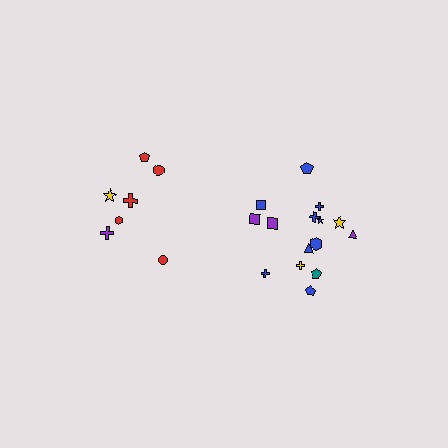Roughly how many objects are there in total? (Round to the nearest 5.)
Roughly 20 objects in total.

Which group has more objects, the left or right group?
The right group.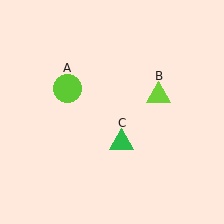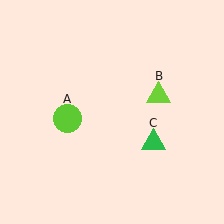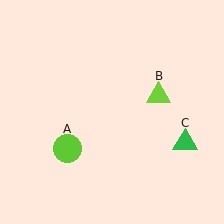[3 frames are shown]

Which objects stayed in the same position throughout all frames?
Lime triangle (object B) remained stationary.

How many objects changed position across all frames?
2 objects changed position: lime circle (object A), green triangle (object C).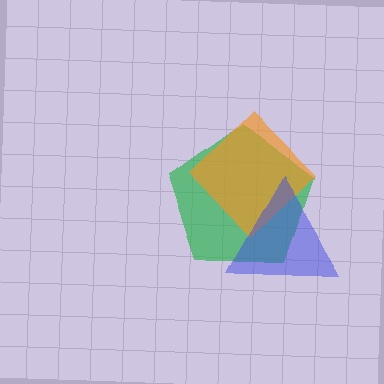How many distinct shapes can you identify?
There are 3 distinct shapes: a green pentagon, an orange diamond, a blue triangle.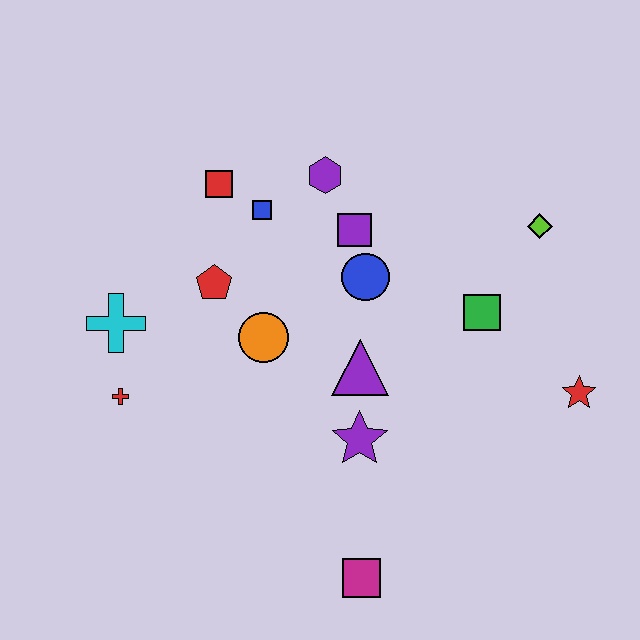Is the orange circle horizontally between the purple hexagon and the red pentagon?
Yes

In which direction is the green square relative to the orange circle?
The green square is to the right of the orange circle.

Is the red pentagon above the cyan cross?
Yes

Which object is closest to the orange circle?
The red pentagon is closest to the orange circle.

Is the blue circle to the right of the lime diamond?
No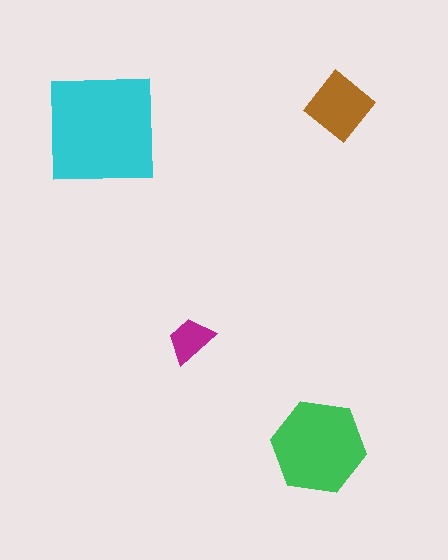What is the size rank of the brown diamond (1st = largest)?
3rd.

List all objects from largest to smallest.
The cyan square, the green hexagon, the brown diamond, the magenta trapezoid.